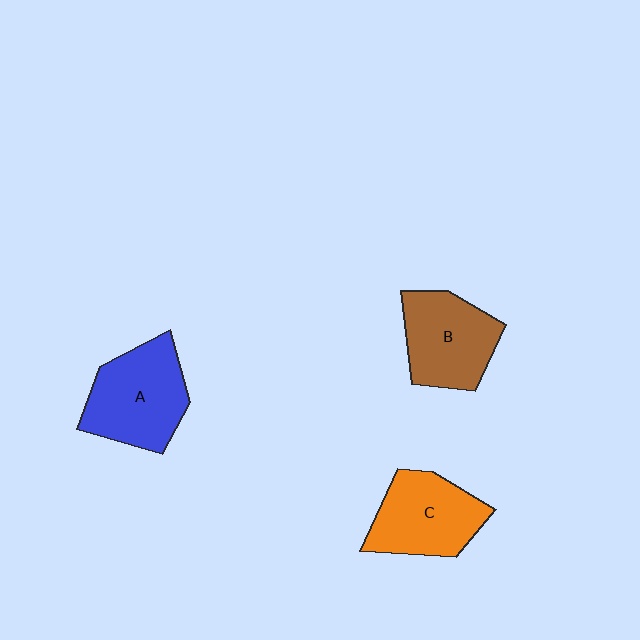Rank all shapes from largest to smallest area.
From largest to smallest: A (blue), C (orange), B (brown).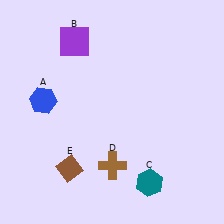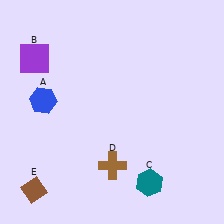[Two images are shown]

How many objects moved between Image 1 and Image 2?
2 objects moved between the two images.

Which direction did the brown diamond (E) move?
The brown diamond (E) moved left.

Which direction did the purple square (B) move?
The purple square (B) moved left.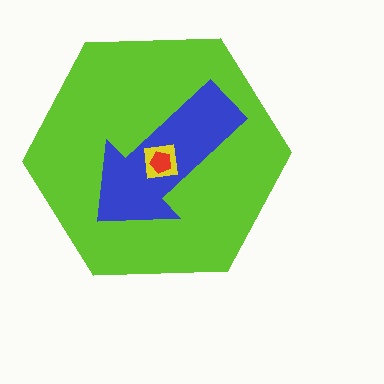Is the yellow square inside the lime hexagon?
Yes.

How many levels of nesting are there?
4.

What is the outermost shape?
The lime hexagon.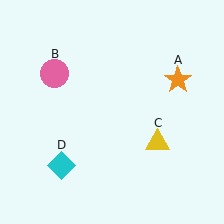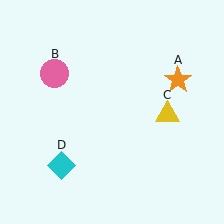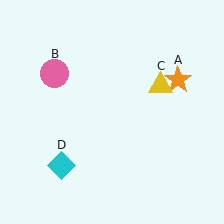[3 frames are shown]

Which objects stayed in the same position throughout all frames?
Orange star (object A) and pink circle (object B) and cyan diamond (object D) remained stationary.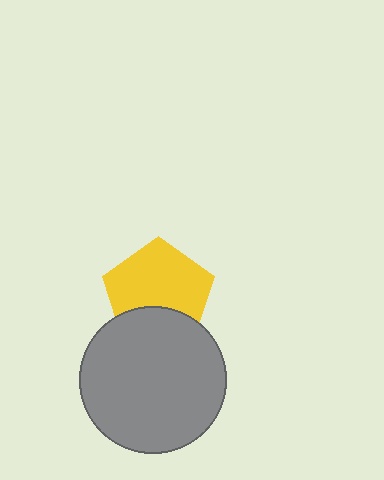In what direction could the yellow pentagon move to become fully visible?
The yellow pentagon could move up. That would shift it out from behind the gray circle entirely.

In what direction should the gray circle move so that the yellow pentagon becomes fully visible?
The gray circle should move down. That is the shortest direction to clear the overlap and leave the yellow pentagon fully visible.